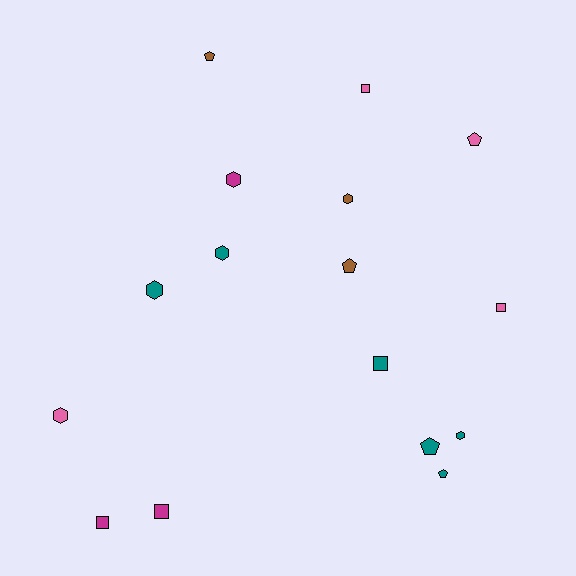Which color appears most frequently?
Teal, with 6 objects.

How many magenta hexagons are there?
There is 1 magenta hexagon.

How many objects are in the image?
There are 16 objects.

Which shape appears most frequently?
Hexagon, with 6 objects.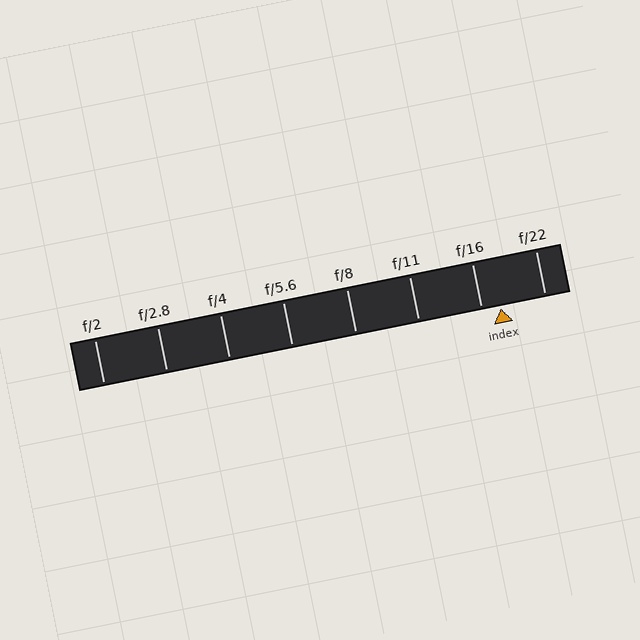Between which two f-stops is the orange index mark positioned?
The index mark is between f/16 and f/22.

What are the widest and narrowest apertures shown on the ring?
The widest aperture shown is f/2 and the narrowest is f/22.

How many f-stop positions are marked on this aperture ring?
There are 8 f-stop positions marked.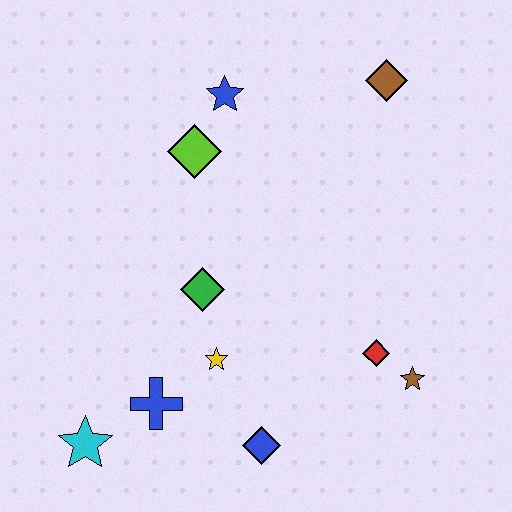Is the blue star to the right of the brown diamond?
No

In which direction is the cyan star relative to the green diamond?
The cyan star is below the green diamond.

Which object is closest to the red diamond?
The brown star is closest to the red diamond.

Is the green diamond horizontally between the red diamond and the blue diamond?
No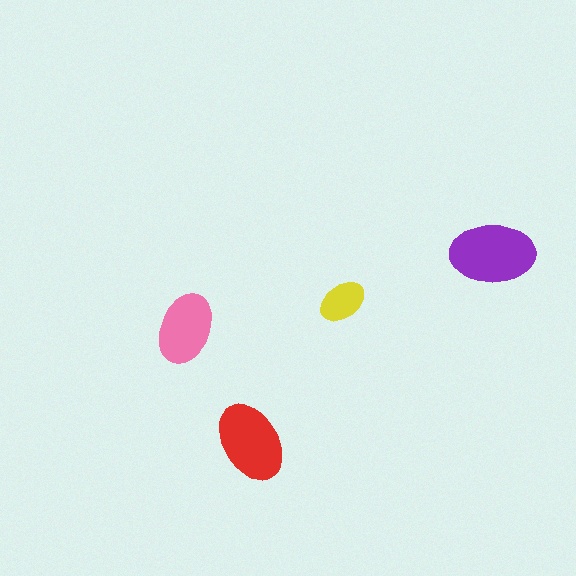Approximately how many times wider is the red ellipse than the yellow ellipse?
About 1.5 times wider.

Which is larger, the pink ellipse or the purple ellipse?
The purple one.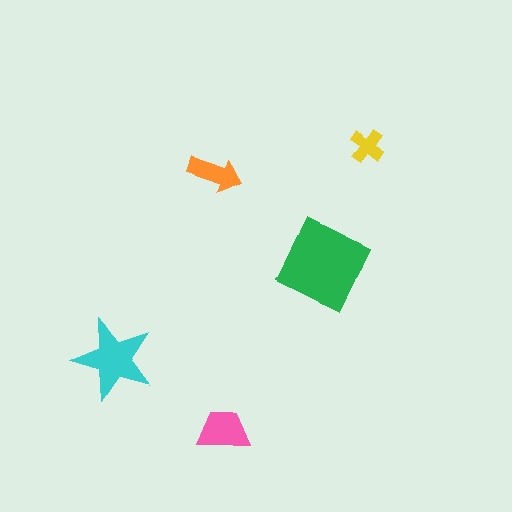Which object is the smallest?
The yellow cross.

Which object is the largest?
The green diamond.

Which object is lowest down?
The pink trapezoid is bottommost.